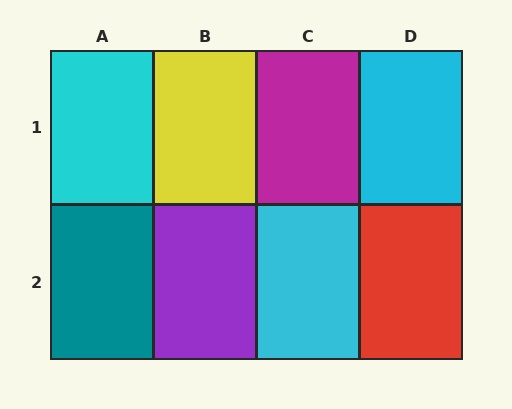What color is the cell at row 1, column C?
Magenta.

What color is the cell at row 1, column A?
Cyan.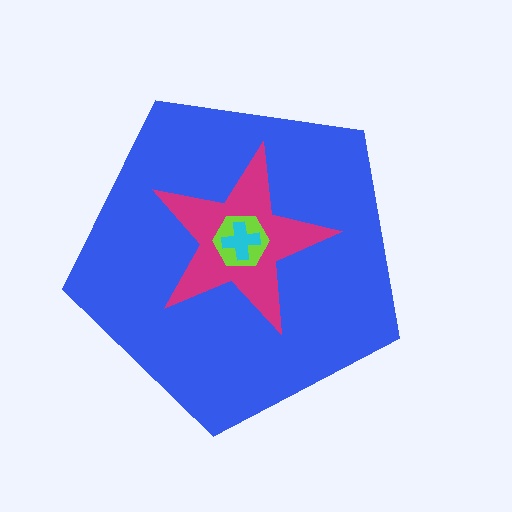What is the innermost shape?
The cyan cross.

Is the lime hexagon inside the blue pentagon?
Yes.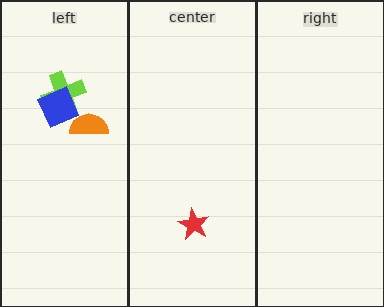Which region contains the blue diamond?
The left region.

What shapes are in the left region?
The orange semicircle, the lime cross, the blue diamond.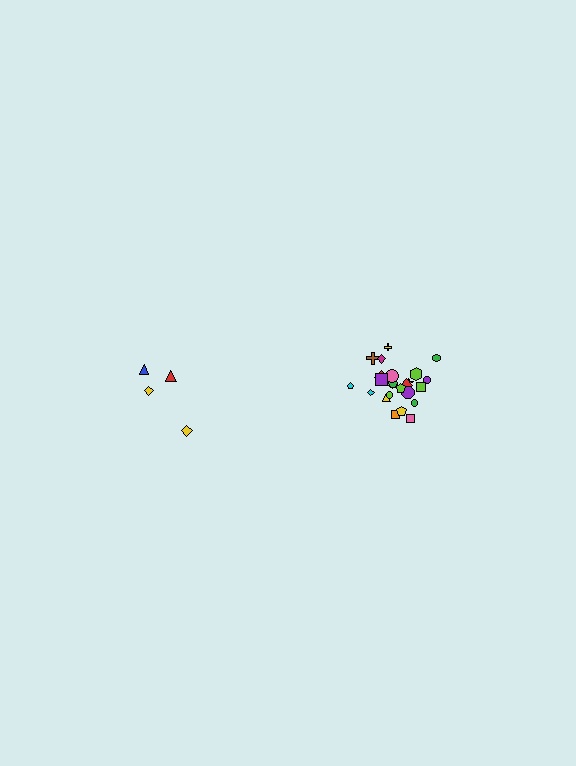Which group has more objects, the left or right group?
The right group.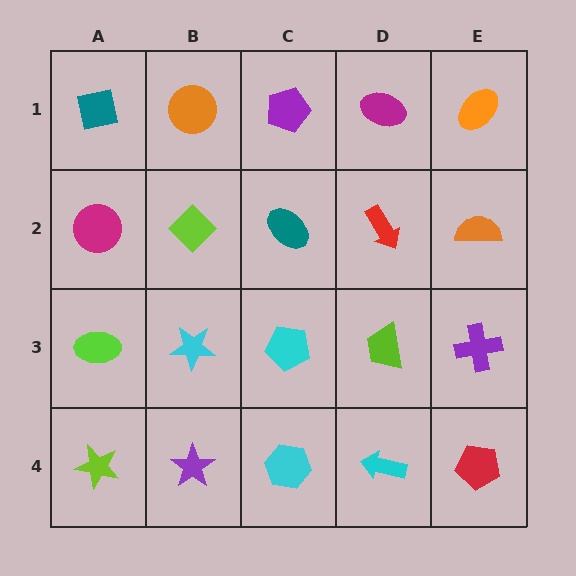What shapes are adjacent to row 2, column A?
A teal square (row 1, column A), a lime ellipse (row 3, column A), a lime diamond (row 2, column B).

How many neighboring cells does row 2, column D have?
4.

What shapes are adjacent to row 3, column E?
An orange semicircle (row 2, column E), a red pentagon (row 4, column E), a lime trapezoid (row 3, column D).